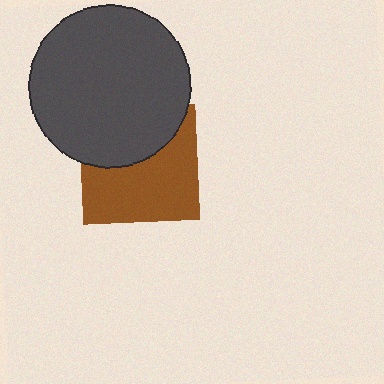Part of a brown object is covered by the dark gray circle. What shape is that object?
It is a square.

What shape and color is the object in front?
The object in front is a dark gray circle.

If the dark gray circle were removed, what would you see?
You would see the complete brown square.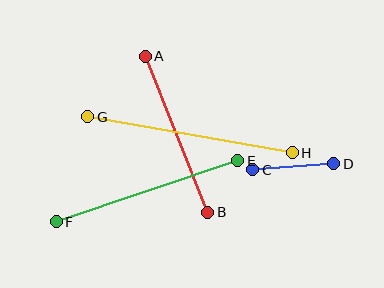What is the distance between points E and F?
The distance is approximately 192 pixels.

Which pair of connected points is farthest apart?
Points G and H are farthest apart.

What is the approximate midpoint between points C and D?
The midpoint is at approximately (293, 167) pixels.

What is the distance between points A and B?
The distance is approximately 168 pixels.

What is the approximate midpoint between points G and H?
The midpoint is at approximately (190, 135) pixels.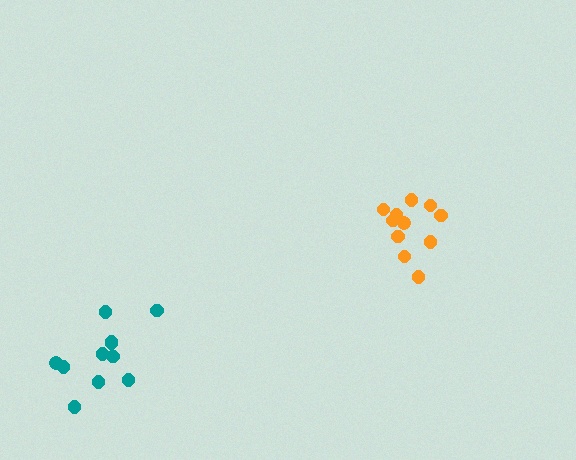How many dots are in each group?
Group 1: 11 dots, Group 2: 11 dots (22 total).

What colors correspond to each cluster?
The clusters are colored: teal, orange.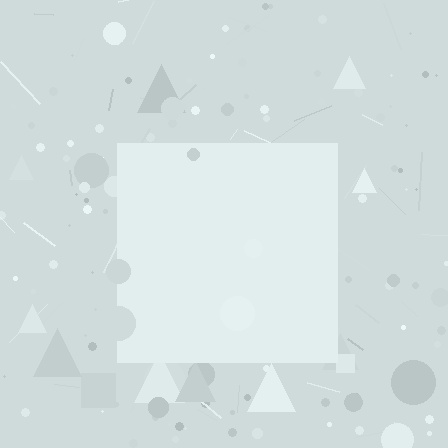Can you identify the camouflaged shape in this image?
The camouflaged shape is a square.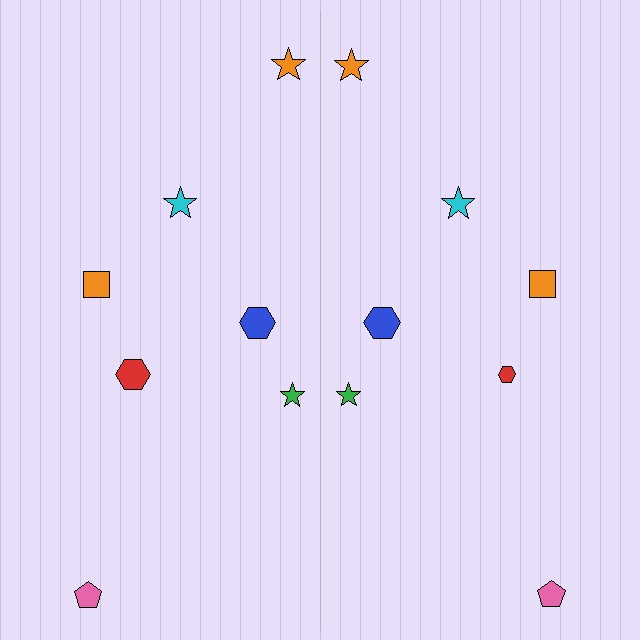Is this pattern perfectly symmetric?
No, the pattern is not perfectly symmetric. The red hexagon on the right side has a different size than its mirror counterpart.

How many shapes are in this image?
There are 14 shapes in this image.